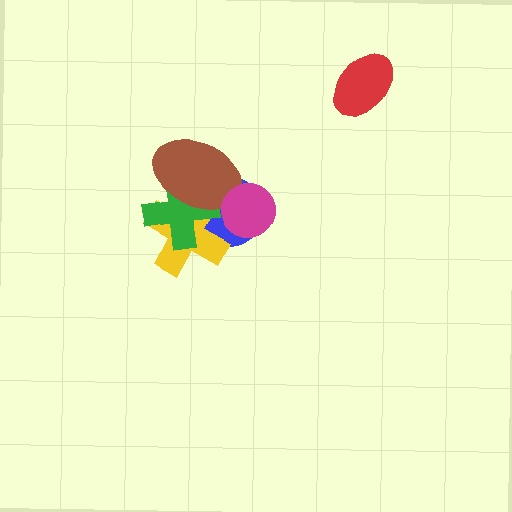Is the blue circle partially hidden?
Yes, it is partially covered by another shape.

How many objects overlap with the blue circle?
4 objects overlap with the blue circle.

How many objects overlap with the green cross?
3 objects overlap with the green cross.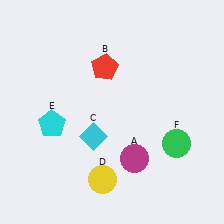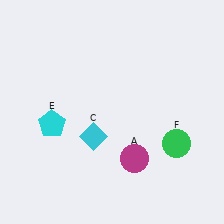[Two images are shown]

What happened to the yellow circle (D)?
The yellow circle (D) was removed in Image 2. It was in the bottom-left area of Image 1.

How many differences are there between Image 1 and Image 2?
There are 2 differences between the two images.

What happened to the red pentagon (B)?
The red pentagon (B) was removed in Image 2. It was in the top-left area of Image 1.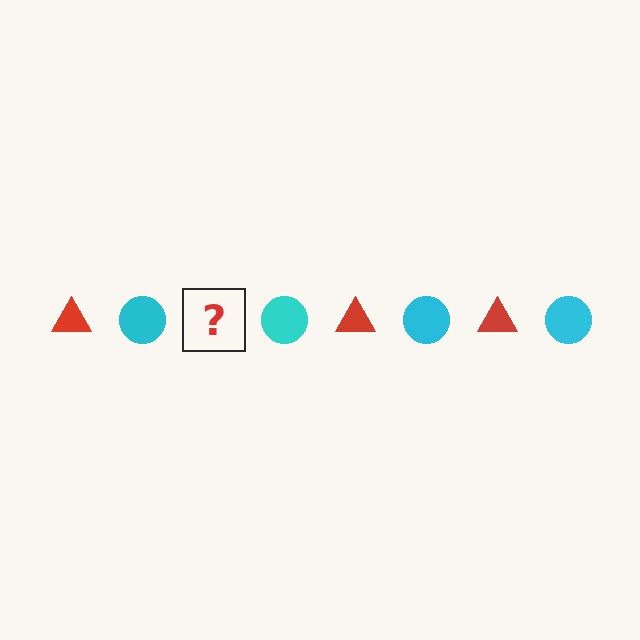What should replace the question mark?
The question mark should be replaced with a red triangle.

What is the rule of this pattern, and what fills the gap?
The rule is that the pattern alternates between red triangle and cyan circle. The gap should be filled with a red triangle.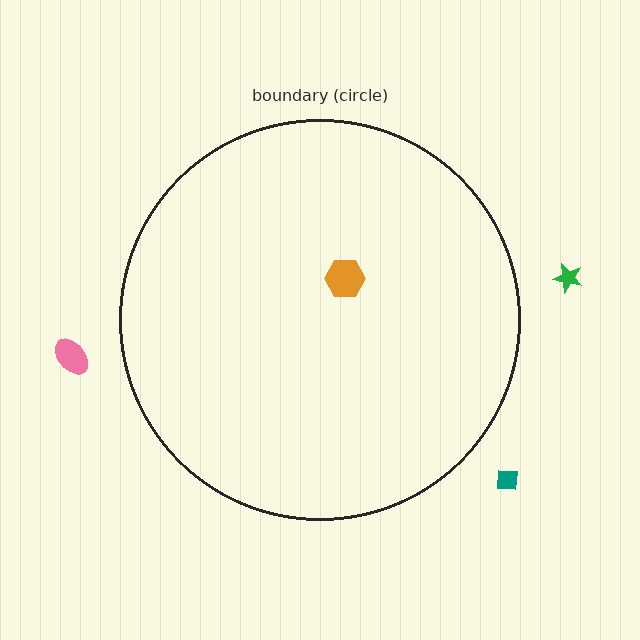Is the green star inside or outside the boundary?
Outside.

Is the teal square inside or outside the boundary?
Outside.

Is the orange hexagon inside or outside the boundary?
Inside.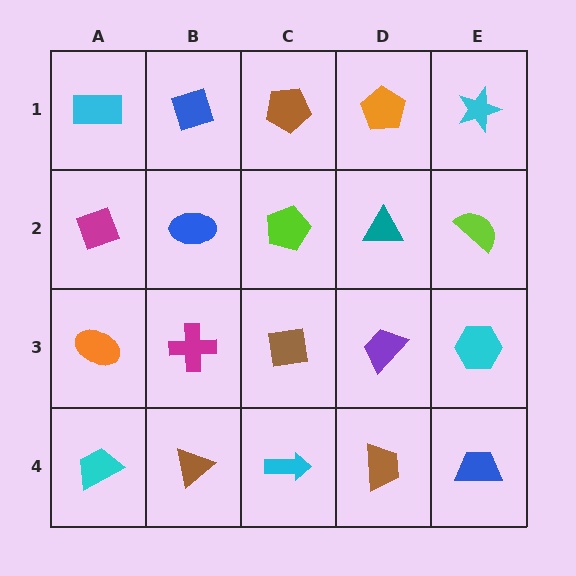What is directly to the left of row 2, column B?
A magenta diamond.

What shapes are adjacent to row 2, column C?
A brown pentagon (row 1, column C), a brown square (row 3, column C), a blue ellipse (row 2, column B), a teal triangle (row 2, column D).